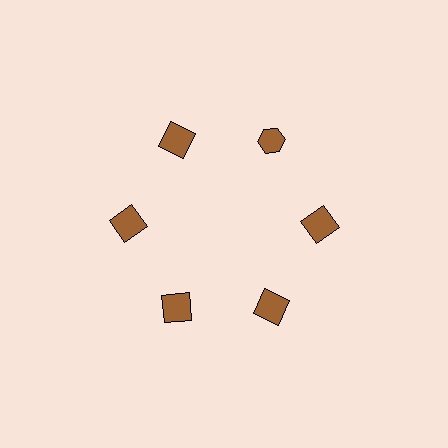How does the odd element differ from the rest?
It has a different shape: hexagon instead of square.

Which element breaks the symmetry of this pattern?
The brown hexagon at roughly the 1 o'clock position breaks the symmetry. All other shapes are brown squares.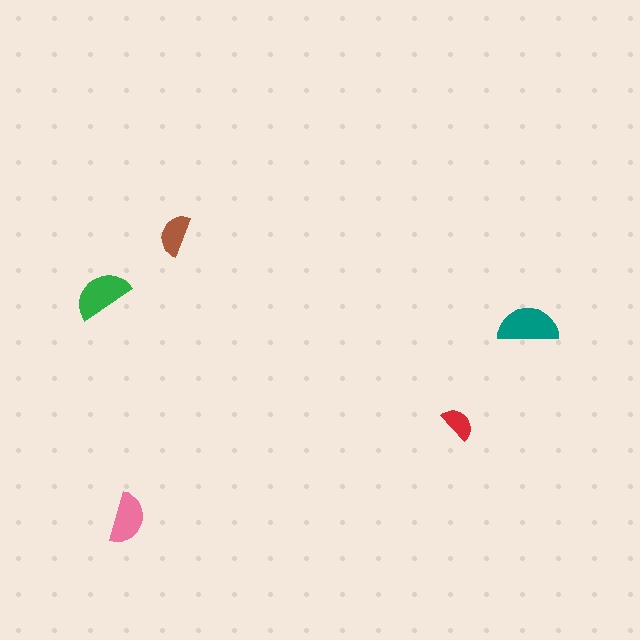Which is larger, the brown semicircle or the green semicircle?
The green one.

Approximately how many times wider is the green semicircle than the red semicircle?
About 1.5 times wider.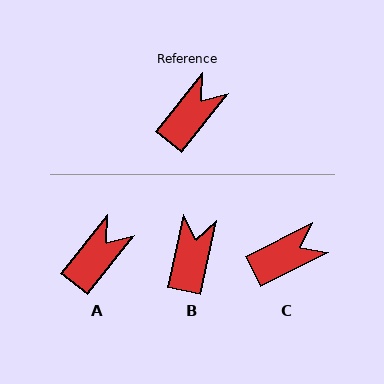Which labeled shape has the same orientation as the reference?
A.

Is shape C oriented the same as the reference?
No, it is off by about 24 degrees.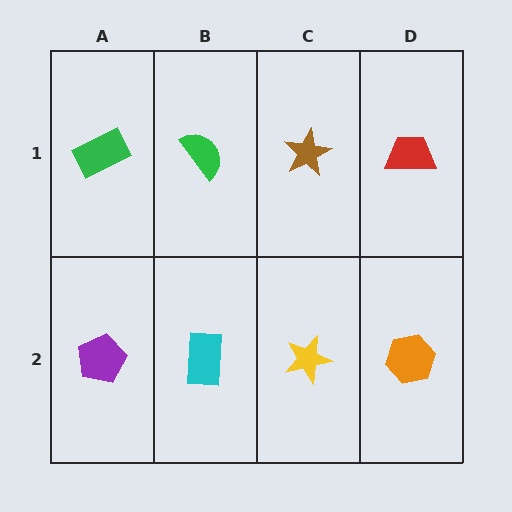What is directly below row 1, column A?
A purple pentagon.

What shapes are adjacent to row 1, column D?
An orange hexagon (row 2, column D), a brown star (row 1, column C).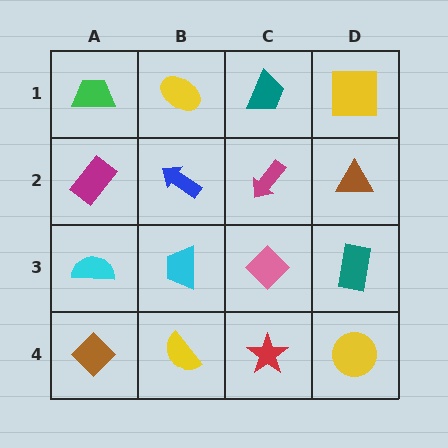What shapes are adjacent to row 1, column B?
A blue arrow (row 2, column B), a green trapezoid (row 1, column A), a teal trapezoid (row 1, column C).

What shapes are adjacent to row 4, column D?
A teal rectangle (row 3, column D), a red star (row 4, column C).